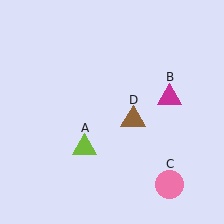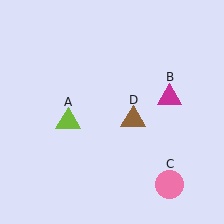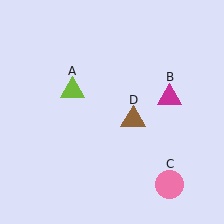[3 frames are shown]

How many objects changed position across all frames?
1 object changed position: lime triangle (object A).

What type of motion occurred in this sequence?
The lime triangle (object A) rotated clockwise around the center of the scene.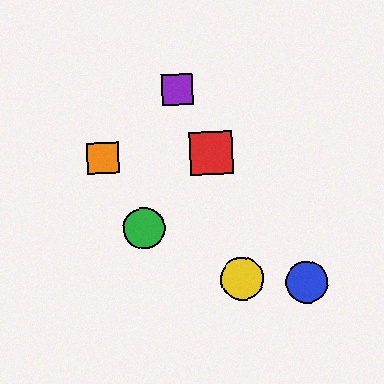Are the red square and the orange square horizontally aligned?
Yes, both are at y≈153.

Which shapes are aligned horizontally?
The red square, the orange square are aligned horizontally.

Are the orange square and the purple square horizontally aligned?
No, the orange square is at y≈158 and the purple square is at y≈90.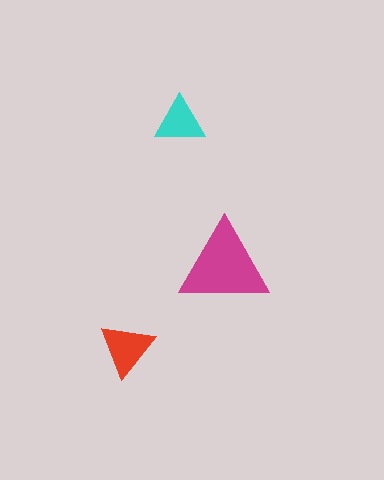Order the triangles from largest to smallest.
the magenta one, the red one, the cyan one.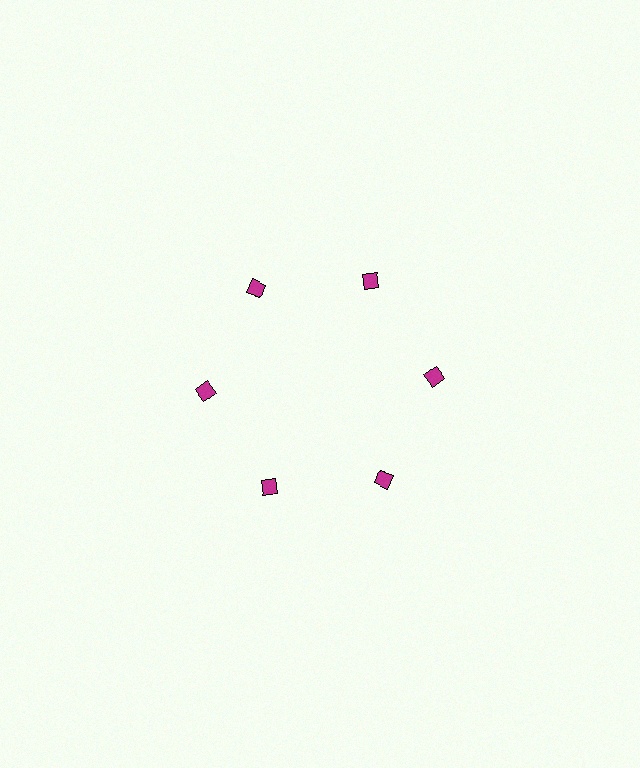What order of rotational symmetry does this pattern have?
This pattern has 6-fold rotational symmetry.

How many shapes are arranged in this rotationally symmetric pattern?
There are 6 shapes, arranged in 6 groups of 1.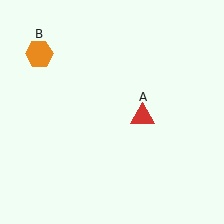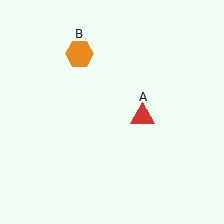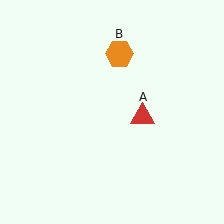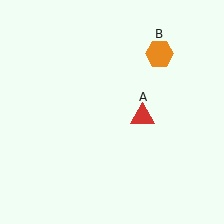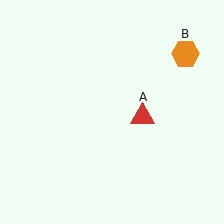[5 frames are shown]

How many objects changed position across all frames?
1 object changed position: orange hexagon (object B).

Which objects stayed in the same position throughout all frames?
Red triangle (object A) remained stationary.